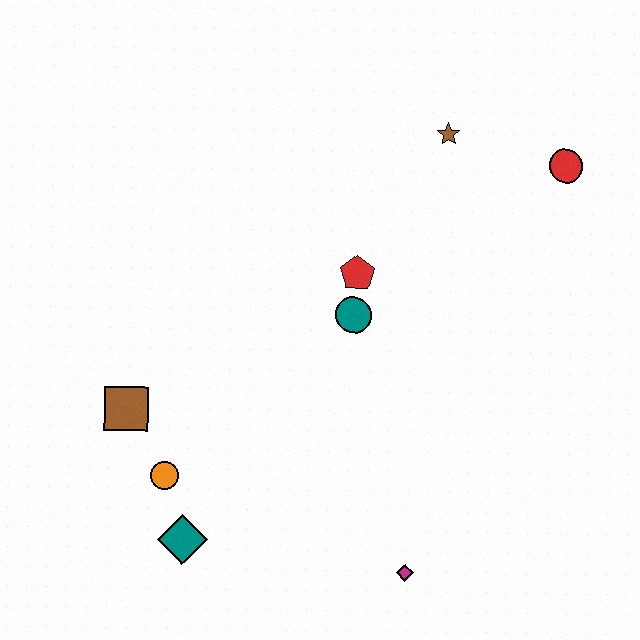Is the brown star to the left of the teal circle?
No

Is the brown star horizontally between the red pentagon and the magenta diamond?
No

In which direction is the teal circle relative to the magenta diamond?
The teal circle is above the magenta diamond.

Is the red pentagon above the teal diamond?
Yes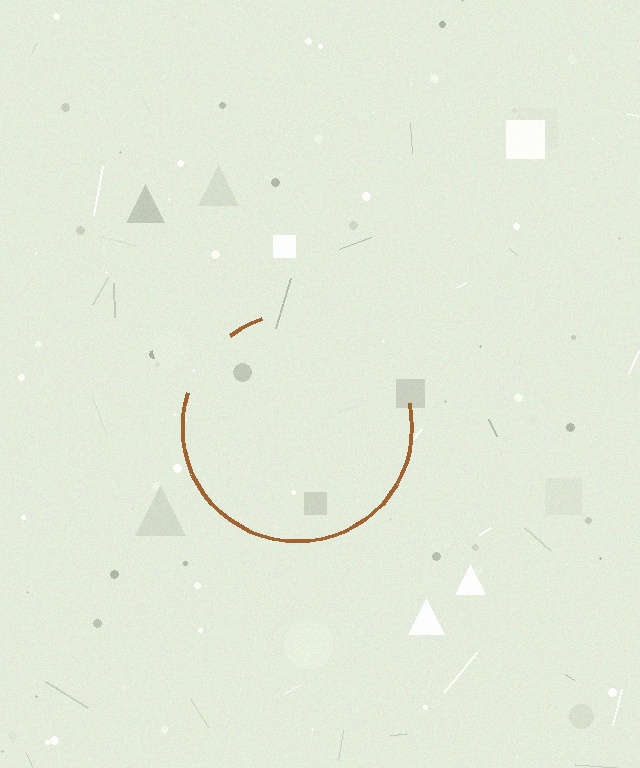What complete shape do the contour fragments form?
The contour fragments form a circle.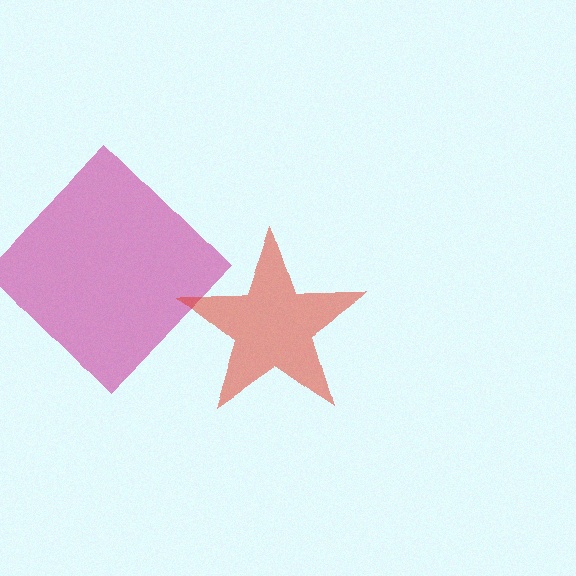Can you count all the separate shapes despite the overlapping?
Yes, there are 2 separate shapes.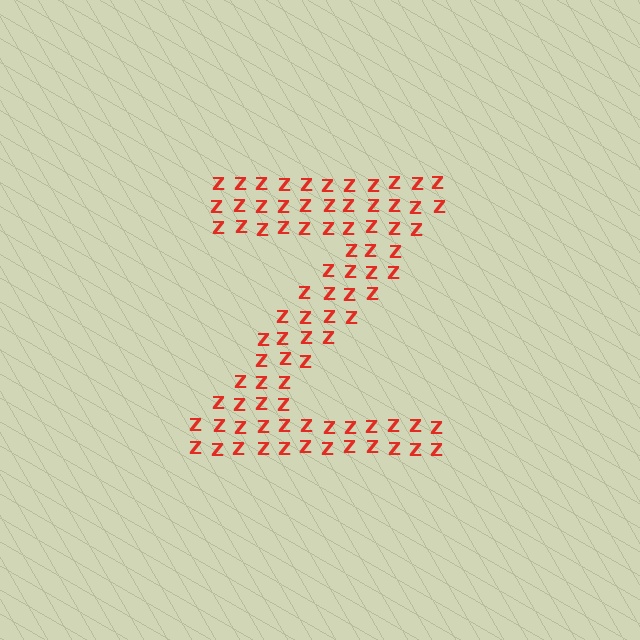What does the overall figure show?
The overall figure shows the letter Z.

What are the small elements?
The small elements are letter Z's.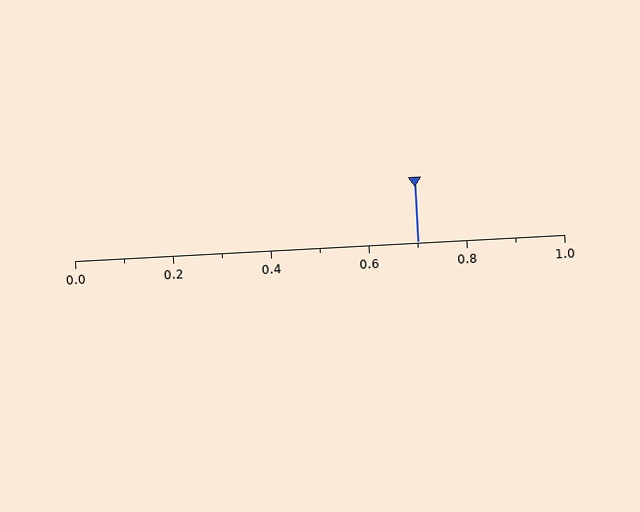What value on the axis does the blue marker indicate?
The marker indicates approximately 0.7.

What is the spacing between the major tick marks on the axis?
The major ticks are spaced 0.2 apart.